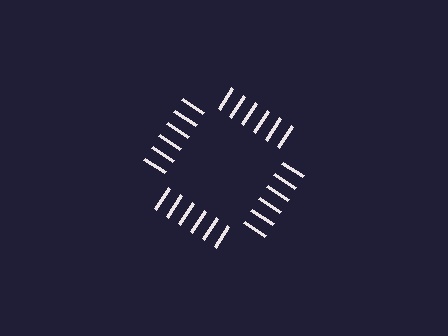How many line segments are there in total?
24 — 6 along each of the 4 edges.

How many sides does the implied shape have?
4 sides — the line-ends trace a square.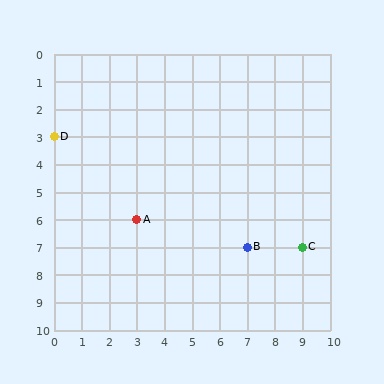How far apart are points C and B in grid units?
Points C and B are 2 columns apart.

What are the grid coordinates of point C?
Point C is at grid coordinates (9, 7).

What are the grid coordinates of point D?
Point D is at grid coordinates (0, 3).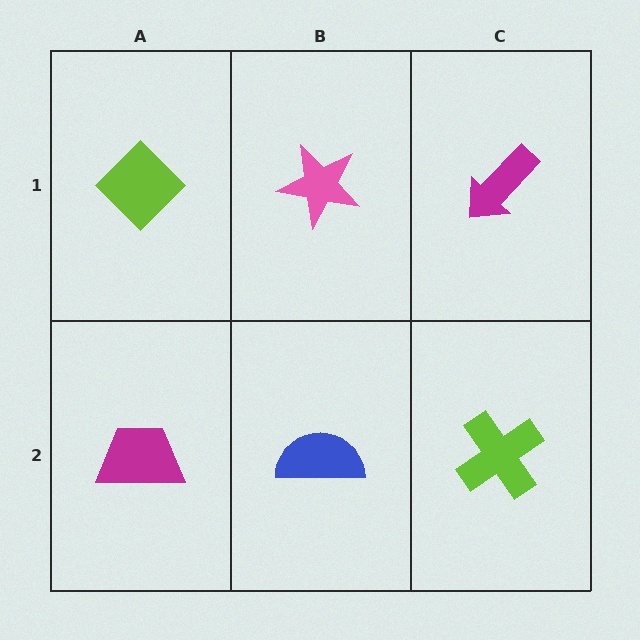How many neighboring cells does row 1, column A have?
2.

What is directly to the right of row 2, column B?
A lime cross.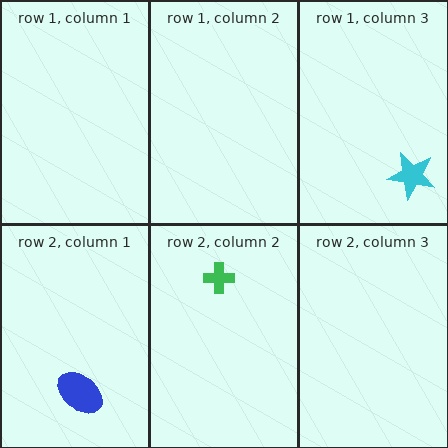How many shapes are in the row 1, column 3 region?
1.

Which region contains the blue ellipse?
The row 2, column 1 region.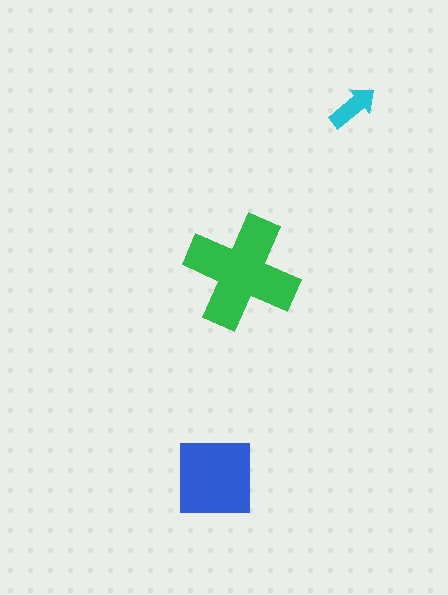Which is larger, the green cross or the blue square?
The green cross.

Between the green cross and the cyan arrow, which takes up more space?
The green cross.